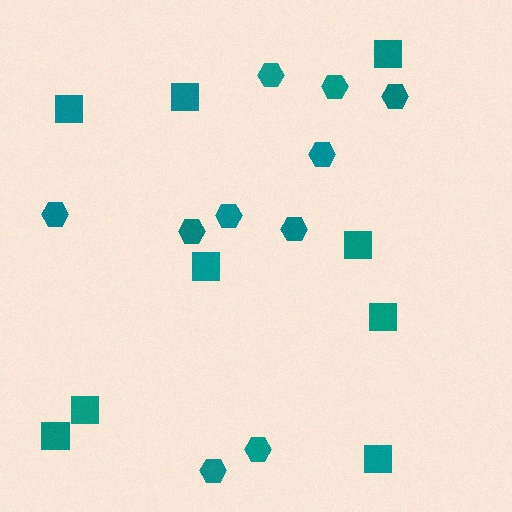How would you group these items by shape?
There are 2 groups: one group of hexagons (10) and one group of squares (9).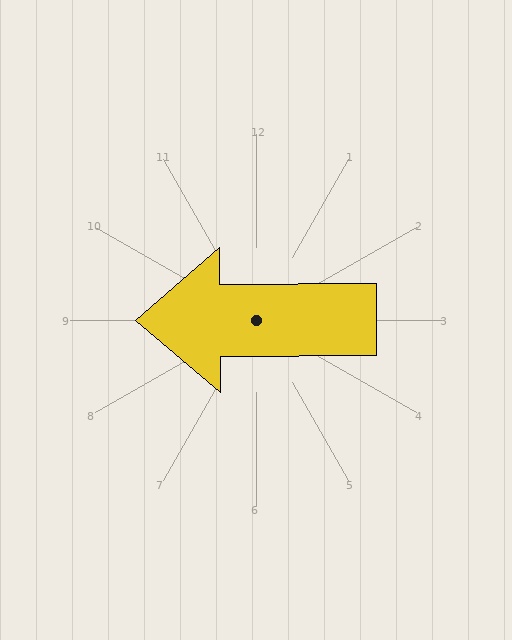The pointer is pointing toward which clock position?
Roughly 9 o'clock.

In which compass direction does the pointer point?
West.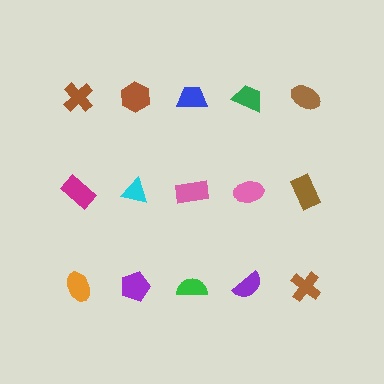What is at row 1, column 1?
A brown cross.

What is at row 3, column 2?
A purple pentagon.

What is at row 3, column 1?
An orange ellipse.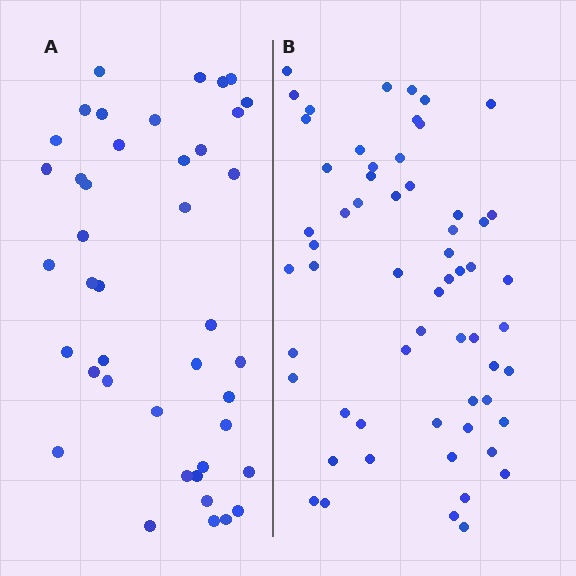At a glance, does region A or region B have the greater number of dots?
Region B (the right region) has more dots.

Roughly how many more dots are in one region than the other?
Region B has approximately 20 more dots than region A.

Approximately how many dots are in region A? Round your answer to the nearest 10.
About 40 dots. (The exact count is 42, which rounds to 40.)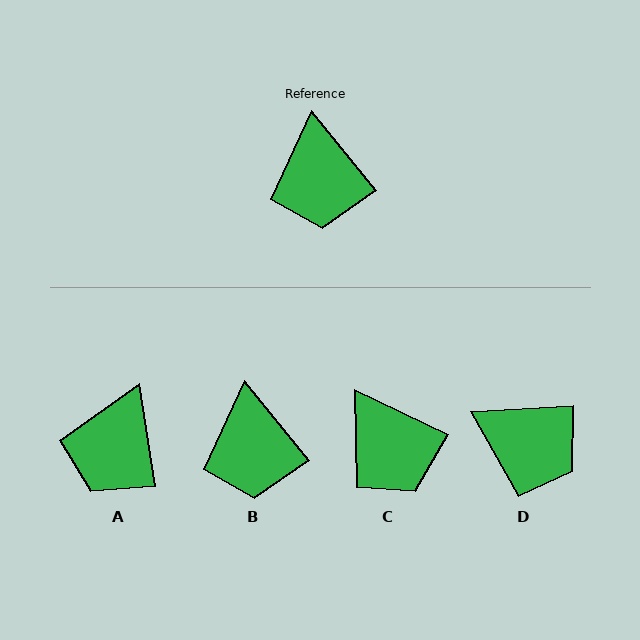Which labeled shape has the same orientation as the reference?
B.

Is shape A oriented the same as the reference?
No, it is off by about 30 degrees.